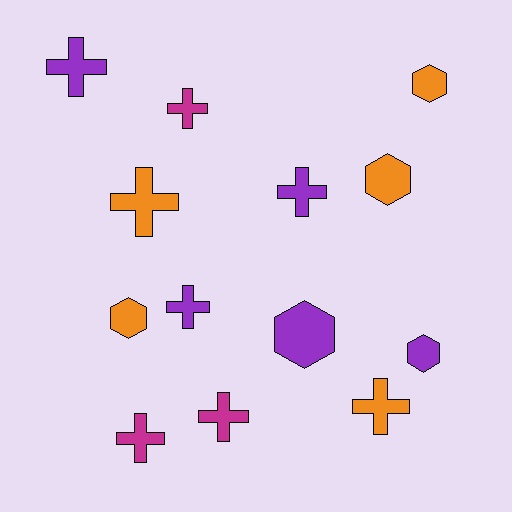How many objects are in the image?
There are 13 objects.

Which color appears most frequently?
Purple, with 5 objects.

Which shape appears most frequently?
Cross, with 8 objects.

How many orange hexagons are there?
There are 3 orange hexagons.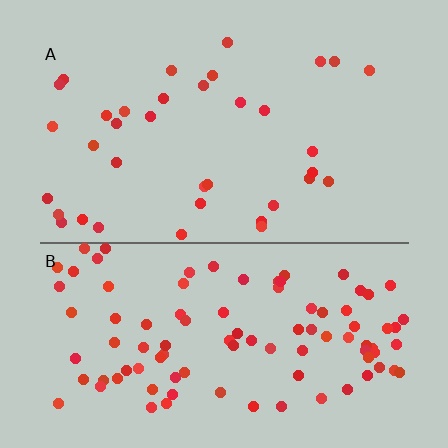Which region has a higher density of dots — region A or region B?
B (the bottom).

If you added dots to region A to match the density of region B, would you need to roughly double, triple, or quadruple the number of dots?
Approximately triple.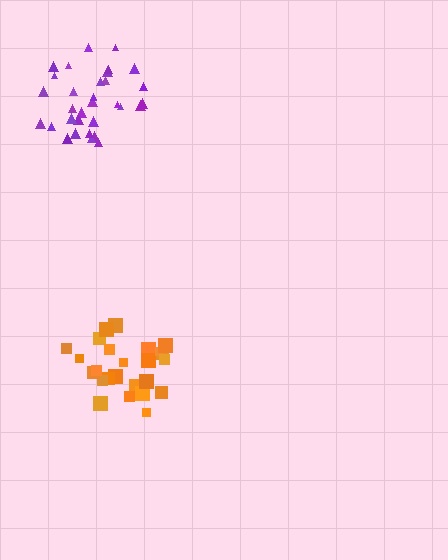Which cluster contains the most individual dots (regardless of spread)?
Purple (33).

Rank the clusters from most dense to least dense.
purple, orange.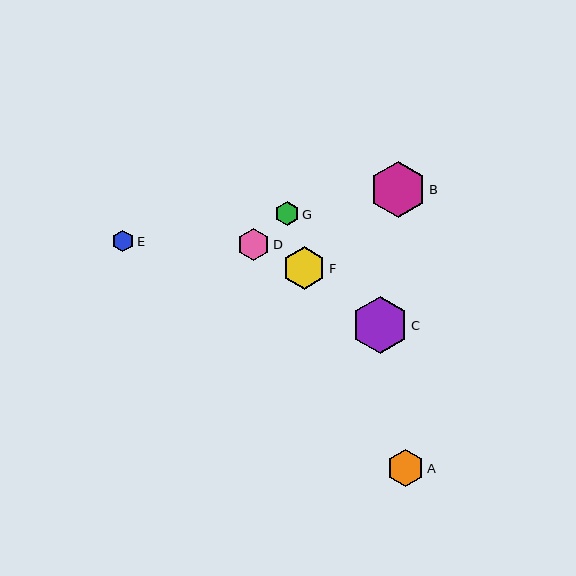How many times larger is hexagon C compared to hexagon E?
Hexagon C is approximately 2.6 times the size of hexagon E.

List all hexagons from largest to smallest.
From largest to smallest: C, B, F, A, D, G, E.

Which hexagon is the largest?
Hexagon C is the largest with a size of approximately 57 pixels.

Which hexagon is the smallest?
Hexagon E is the smallest with a size of approximately 22 pixels.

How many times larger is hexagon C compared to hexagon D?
Hexagon C is approximately 1.8 times the size of hexagon D.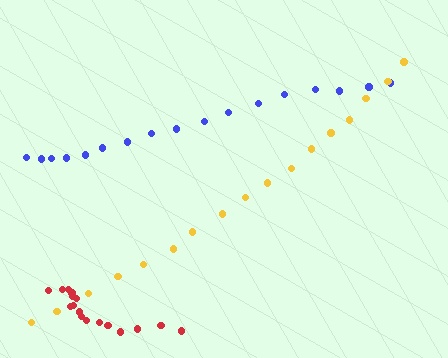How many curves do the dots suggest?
There are 3 distinct paths.